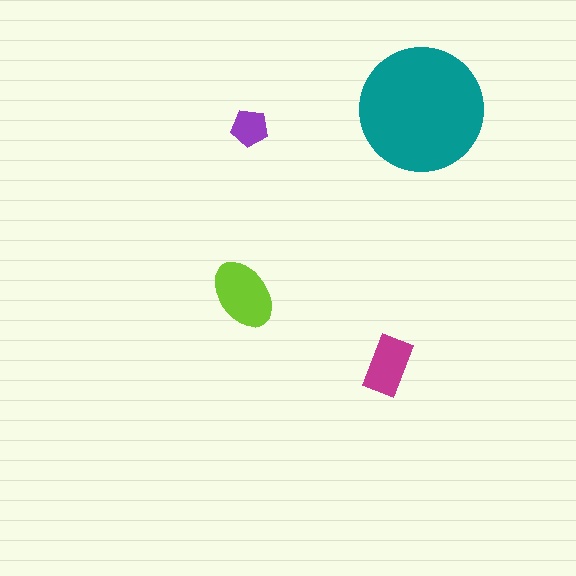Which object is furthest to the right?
The teal circle is rightmost.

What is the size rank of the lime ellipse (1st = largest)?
2nd.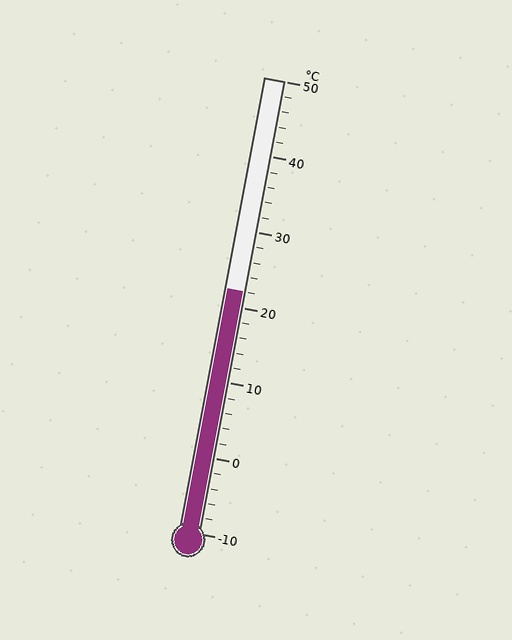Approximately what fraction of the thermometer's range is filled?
The thermometer is filled to approximately 55% of its range.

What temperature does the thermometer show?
The thermometer shows approximately 22°C.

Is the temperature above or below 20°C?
The temperature is above 20°C.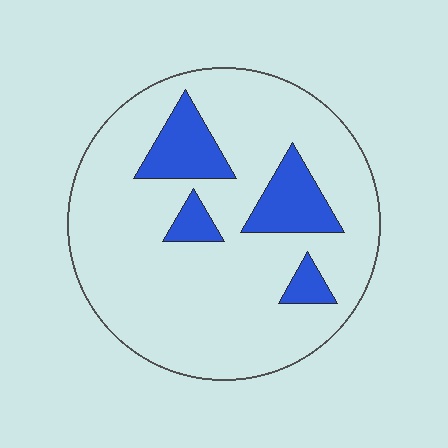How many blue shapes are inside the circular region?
4.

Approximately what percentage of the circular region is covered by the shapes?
Approximately 15%.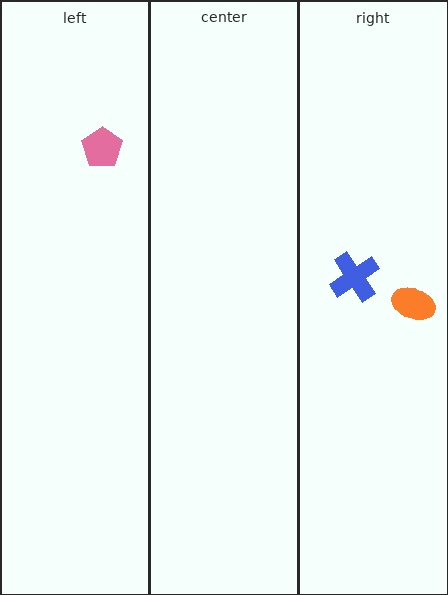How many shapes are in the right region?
2.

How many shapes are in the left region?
1.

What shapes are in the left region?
The pink pentagon.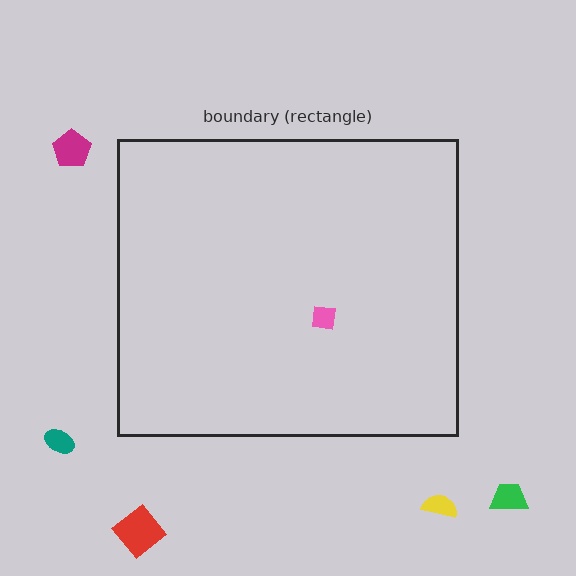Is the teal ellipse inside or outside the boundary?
Outside.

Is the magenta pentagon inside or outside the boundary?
Outside.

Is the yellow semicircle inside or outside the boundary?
Outside.